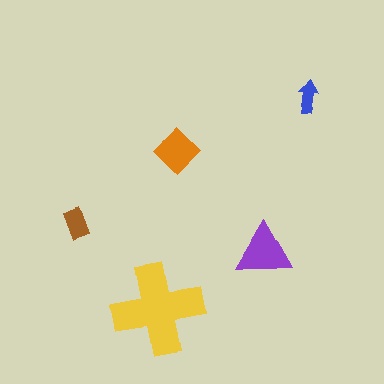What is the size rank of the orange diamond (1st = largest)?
3rd.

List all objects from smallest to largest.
The blue arrow, the brown rectangle, the orange diamond, the purple triangle, the yellow cross.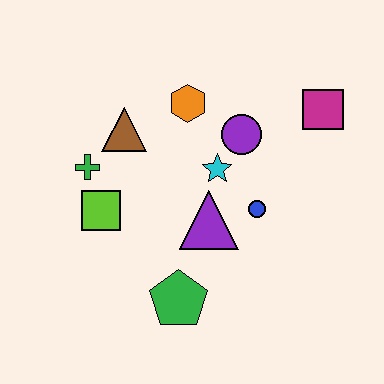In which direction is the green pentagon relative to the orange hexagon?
The green pentagon is below the orange hexagon.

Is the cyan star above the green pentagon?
Yes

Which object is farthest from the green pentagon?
The magenta square is farthest from the green pentagon.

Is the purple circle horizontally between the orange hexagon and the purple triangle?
No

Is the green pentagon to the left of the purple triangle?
Yes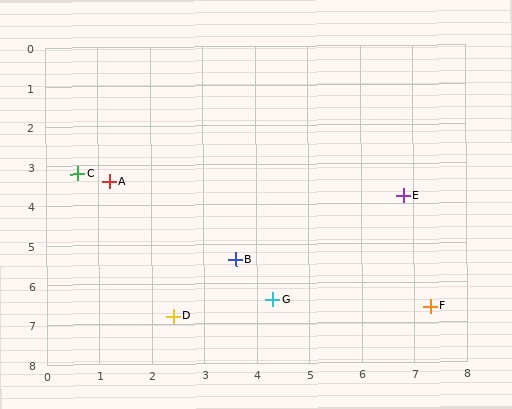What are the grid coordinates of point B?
Point B is at approximately (3.6, 5.4).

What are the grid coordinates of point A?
Point A is at approximately (1.2, 3.4).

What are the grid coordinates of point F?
Point F is at approximately (7.3, 6.6).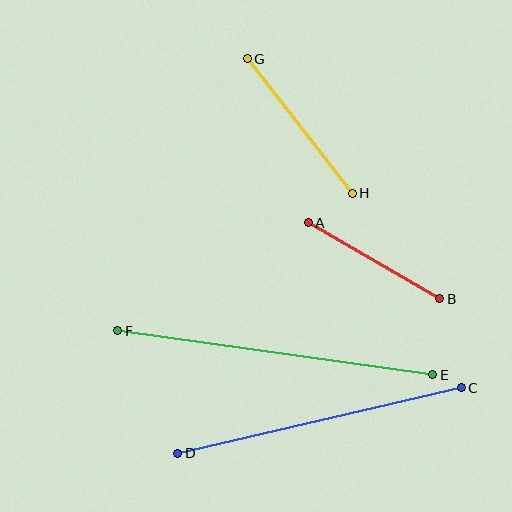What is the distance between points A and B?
The distance is approximately 152 pixels.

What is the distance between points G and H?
The distance is approximately 170 pixels.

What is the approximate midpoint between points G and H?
The midpoint is at approximately (300, 126) pixels.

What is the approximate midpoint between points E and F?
The midpoint is at approximately (275, 353) pixels.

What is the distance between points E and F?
The distance is approximately 318 pixels.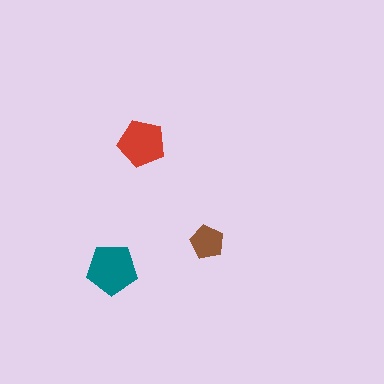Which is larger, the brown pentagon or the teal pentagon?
The teal one.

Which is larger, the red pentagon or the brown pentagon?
The red one.